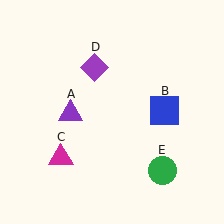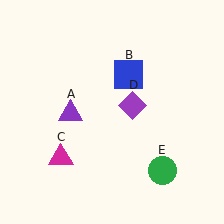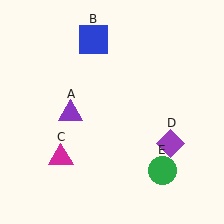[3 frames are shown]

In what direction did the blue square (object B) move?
The blue square (object B) moved up and to the left.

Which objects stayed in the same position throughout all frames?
Purple triangle (object A) and magenta triangle (object C) and green circle (object E) remained stationary.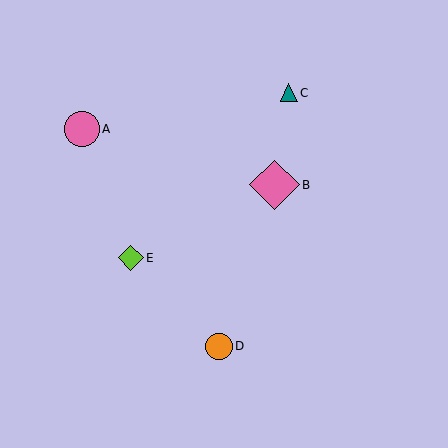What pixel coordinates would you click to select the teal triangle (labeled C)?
Click at (289, 93) to select the teal triangle C.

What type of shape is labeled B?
Shape B is a pink diamond.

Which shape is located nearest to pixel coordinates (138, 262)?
The lime diamond (labeled E) at (131, 258) is nearest to that location.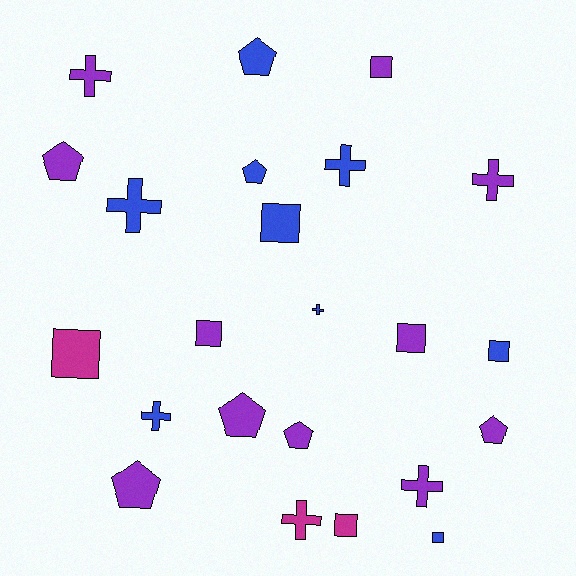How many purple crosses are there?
There are 3 purple crosses.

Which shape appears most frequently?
Cross, with 8 objects.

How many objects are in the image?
There are 23 objects.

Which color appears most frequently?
Purple, with 11 objects.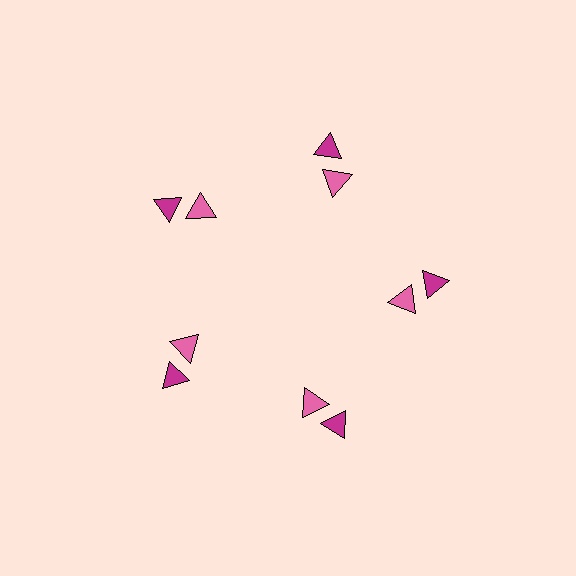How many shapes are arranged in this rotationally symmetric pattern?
There are 10 shapes, arranged in 5 groups of 2.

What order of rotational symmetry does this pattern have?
This pattern has 5-fold rotational symmetry.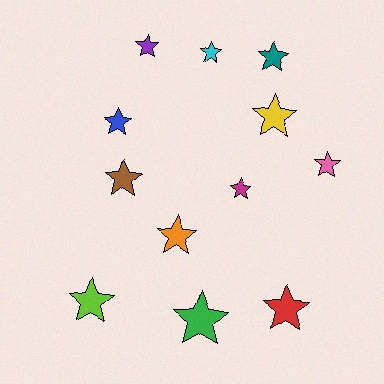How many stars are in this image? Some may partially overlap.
There are 12 stars.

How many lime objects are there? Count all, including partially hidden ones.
There is 1 lime object.